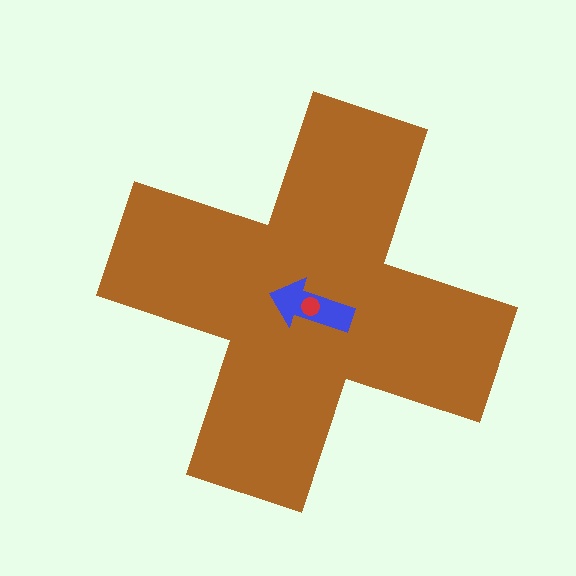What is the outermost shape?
The brown cross.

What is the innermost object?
The red circle.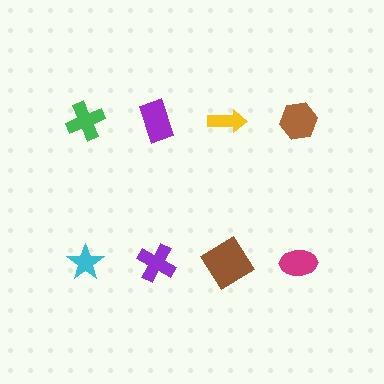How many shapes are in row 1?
4 shapes.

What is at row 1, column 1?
A green cross.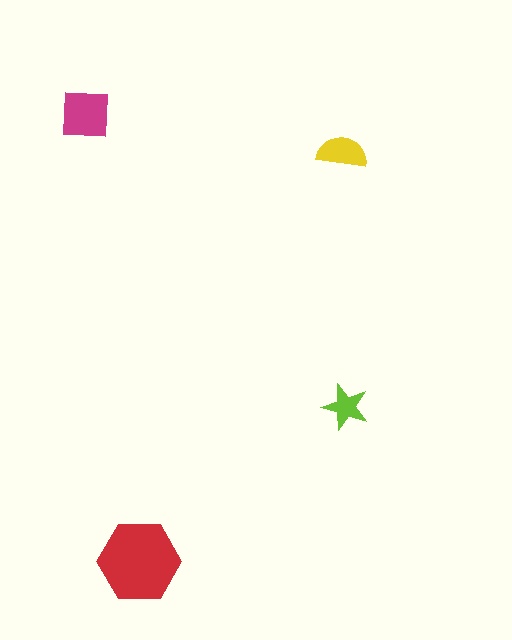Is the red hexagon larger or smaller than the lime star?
Larger.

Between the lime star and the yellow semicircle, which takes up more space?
The yellow semicircle.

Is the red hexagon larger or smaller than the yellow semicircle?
Larger.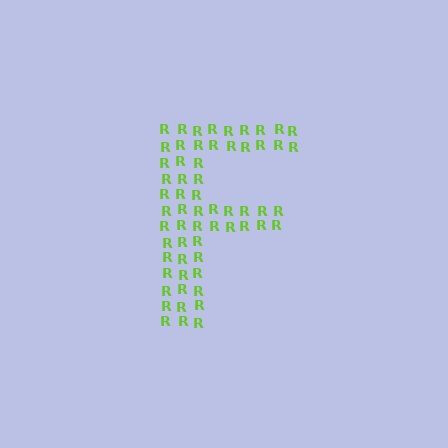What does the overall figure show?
The overall figure shows the letter F.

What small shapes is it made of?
It is made of small letter R's.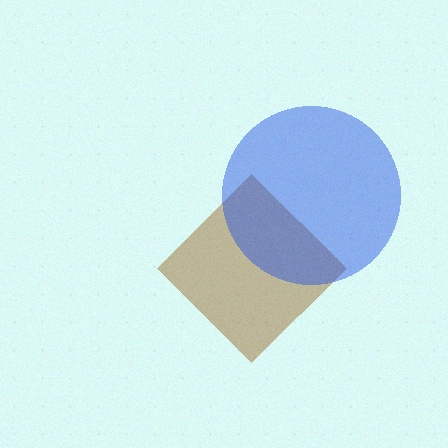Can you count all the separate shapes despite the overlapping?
Yes, there are 2 separate shapes.